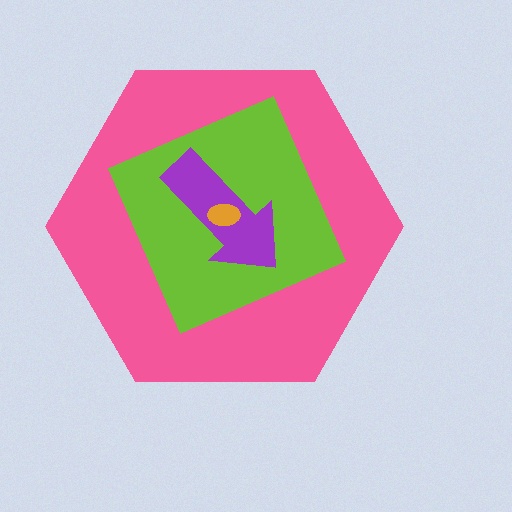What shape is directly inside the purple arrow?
The orange ellipse.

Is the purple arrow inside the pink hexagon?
Yes.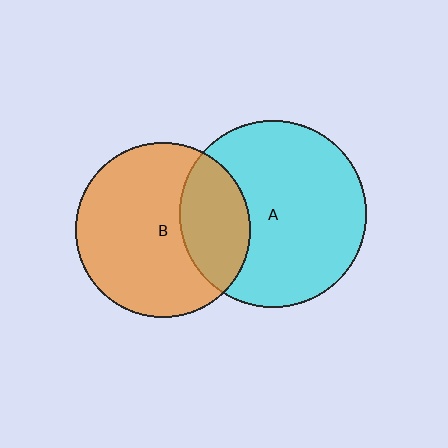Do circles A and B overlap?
Yes.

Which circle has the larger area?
Circle A (cyan).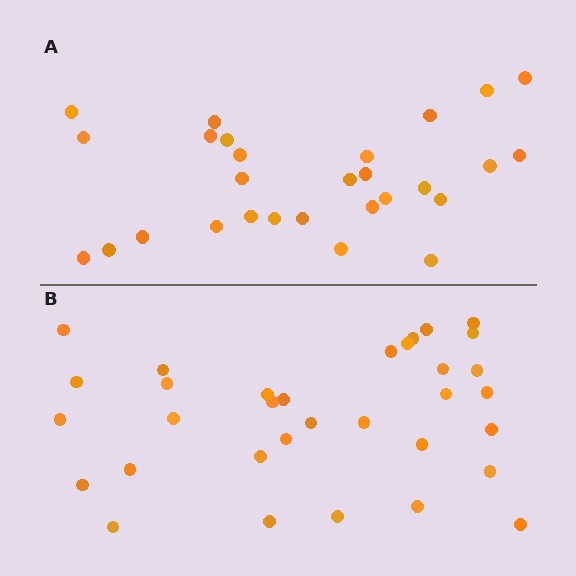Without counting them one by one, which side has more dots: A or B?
Region B (the bottom region) has more dots.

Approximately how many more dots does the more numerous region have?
Region B has about 5 more dots than region A.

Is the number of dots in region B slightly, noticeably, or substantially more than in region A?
Region B has only slightly more — the two regions are fairly close. The ratio is roughly 1.2 to 1.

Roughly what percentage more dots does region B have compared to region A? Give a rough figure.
About 20% more.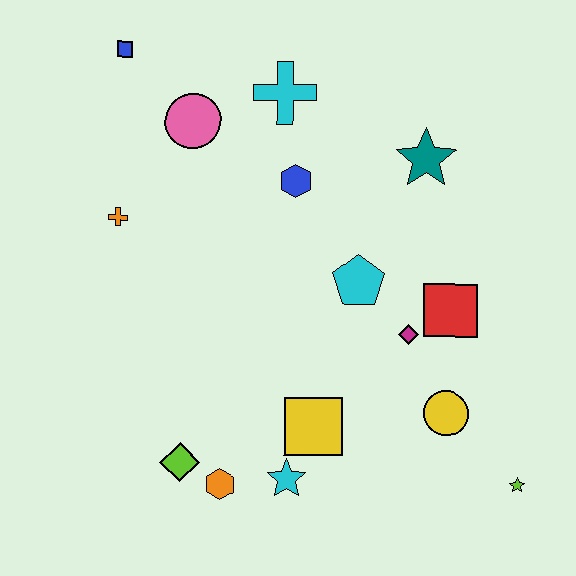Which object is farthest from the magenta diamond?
The blue square is farthest from the magenta diamond.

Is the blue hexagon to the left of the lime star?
Yes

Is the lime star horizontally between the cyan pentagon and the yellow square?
No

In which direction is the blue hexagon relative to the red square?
The blue hexagon is to the left of the red square.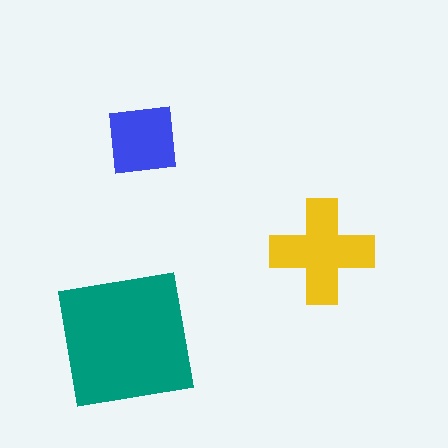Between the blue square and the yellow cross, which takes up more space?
The yellow cross.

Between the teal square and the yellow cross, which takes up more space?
The teal square.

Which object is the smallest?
The blue square.